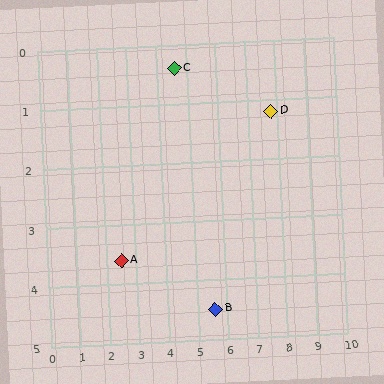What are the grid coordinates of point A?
Point A is at approximately (2.5, 3.6).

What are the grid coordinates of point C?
Point C is at approximately (4.6, 0.4).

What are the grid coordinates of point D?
Point D is at approximately (7.8, 1.2).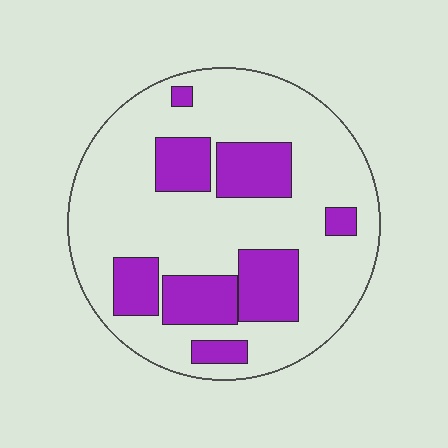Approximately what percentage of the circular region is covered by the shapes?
Approximately 25%.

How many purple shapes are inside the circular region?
8.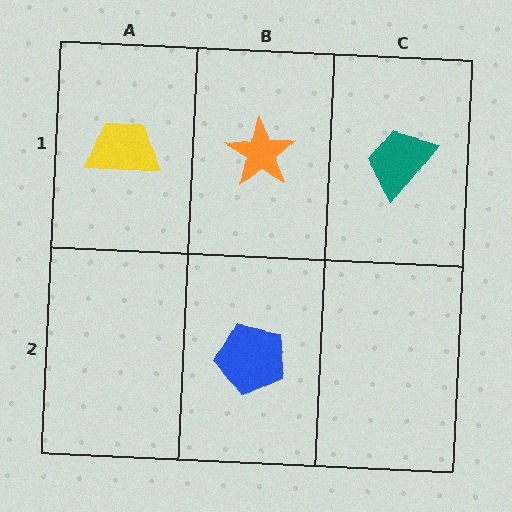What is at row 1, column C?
A teal trapezoid.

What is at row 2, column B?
A blue pentagon.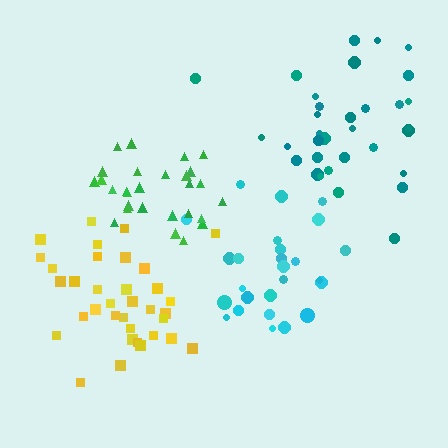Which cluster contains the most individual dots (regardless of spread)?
Yellow (35).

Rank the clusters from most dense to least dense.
green, cyan, yellow, teal.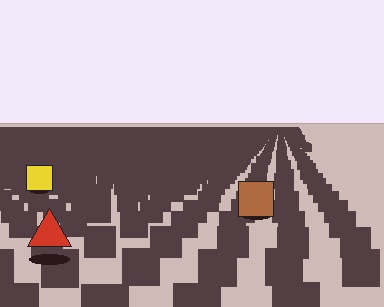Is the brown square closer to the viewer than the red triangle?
No. The red triangle is closer — you can tell from the texture gradient: the ground texture is coarser near it.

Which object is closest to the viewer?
The red triangle is closest. The texture marks near it are larger and more spread out.